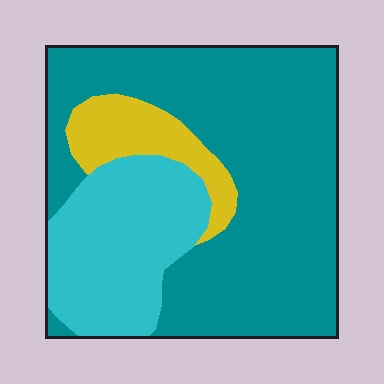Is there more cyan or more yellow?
Cyan.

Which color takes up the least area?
Yellow, at roughly 10%.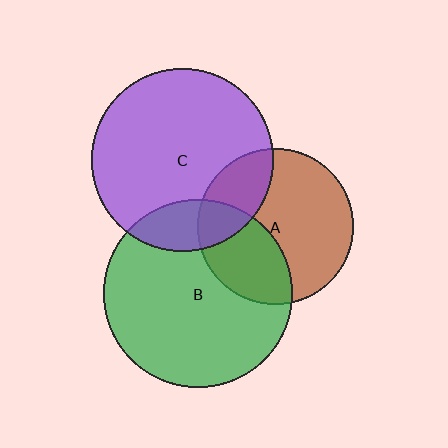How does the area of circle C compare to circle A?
Approximately 1.4 times.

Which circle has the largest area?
Circle B (green).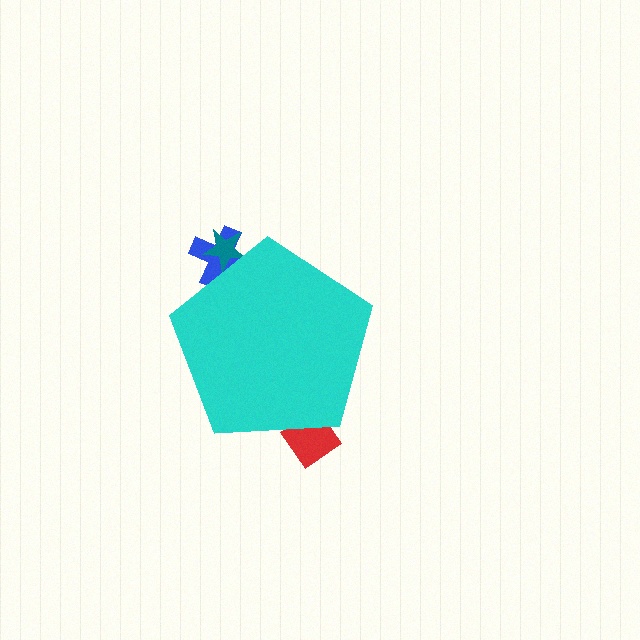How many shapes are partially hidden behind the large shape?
3 shapes are partially hidden.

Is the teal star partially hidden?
Yes, the teal star is partially hidden behind the cyan pentagon.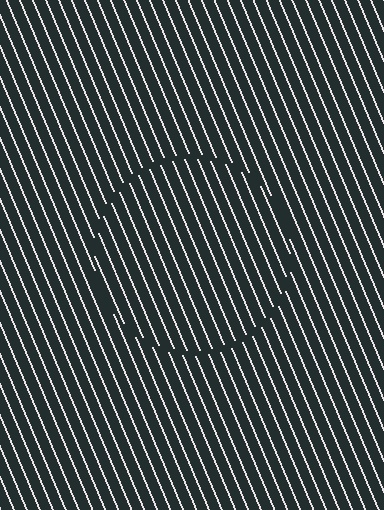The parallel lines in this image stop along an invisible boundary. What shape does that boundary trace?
An illusory circle. The interior of the shape contains the same grating, shifted by half a period — the contour is defined by the phase discontinuity where line-ends from the inner and outer gratings abut.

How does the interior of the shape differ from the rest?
The interior of the shape contains the same grating, shifted by half a period — the contour is defined by the phase discontinuity where line-ends from the inner and outer gratings abut.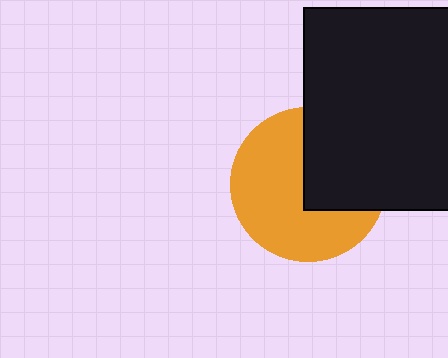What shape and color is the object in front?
The object in front is a black rectangle.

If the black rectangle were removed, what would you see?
You would see the complete orange circle.